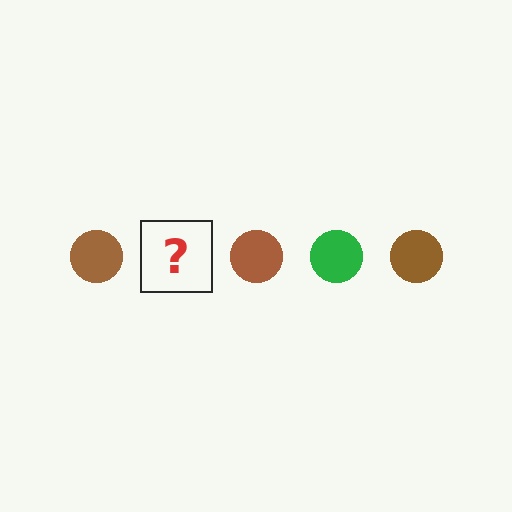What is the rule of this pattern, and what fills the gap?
The rule is that the pattern cycles through brown, green circles. The gap should be filled with a green circle.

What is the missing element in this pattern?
The missing element is a green circle.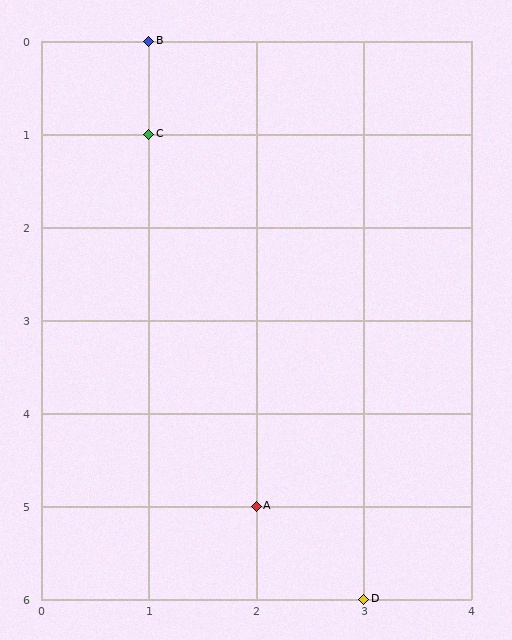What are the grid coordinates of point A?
Point A is at grid coordinates (2, 5).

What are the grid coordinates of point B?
Point B is at grid coordinates (1, 0).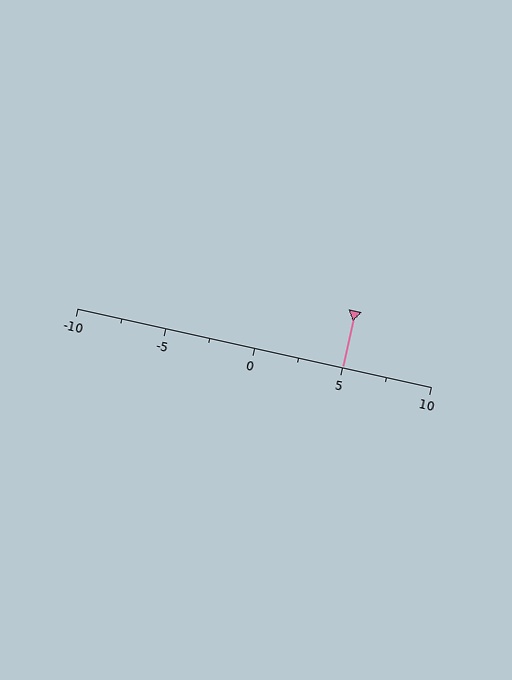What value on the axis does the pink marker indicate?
The marker indicates approximately 5.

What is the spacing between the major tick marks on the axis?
The major ticks are spaced 5 apart.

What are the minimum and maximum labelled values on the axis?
The axis runs from -10 to 10.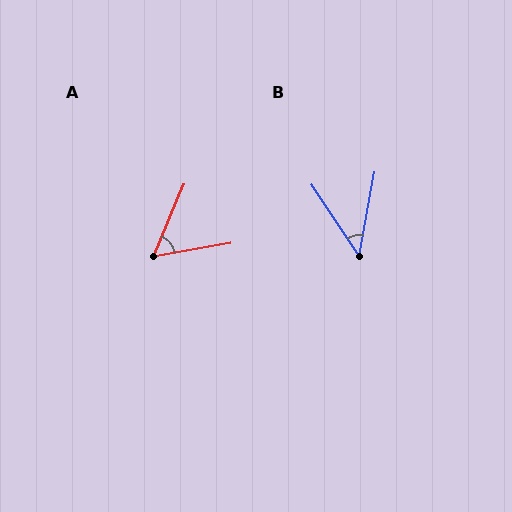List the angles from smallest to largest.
B (44°), A (58°).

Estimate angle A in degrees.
Approximately 58 degrees.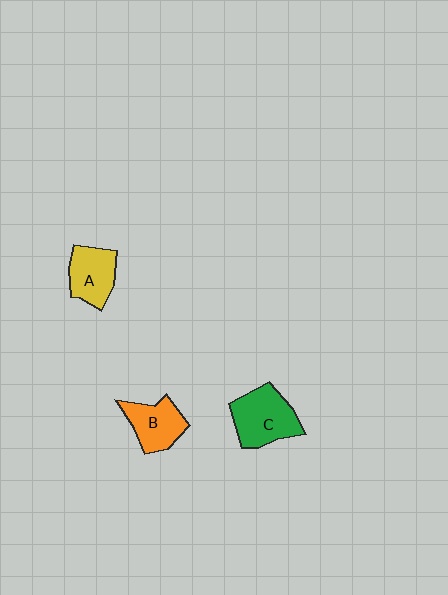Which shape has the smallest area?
Shape B (orange).